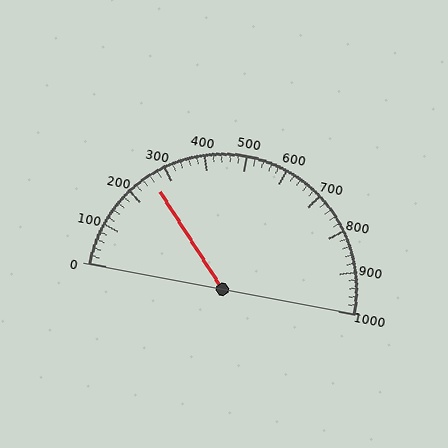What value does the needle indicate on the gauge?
The needle indicates approximately 260.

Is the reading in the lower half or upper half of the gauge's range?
The reading is in the lower half of the range (0 to 1000).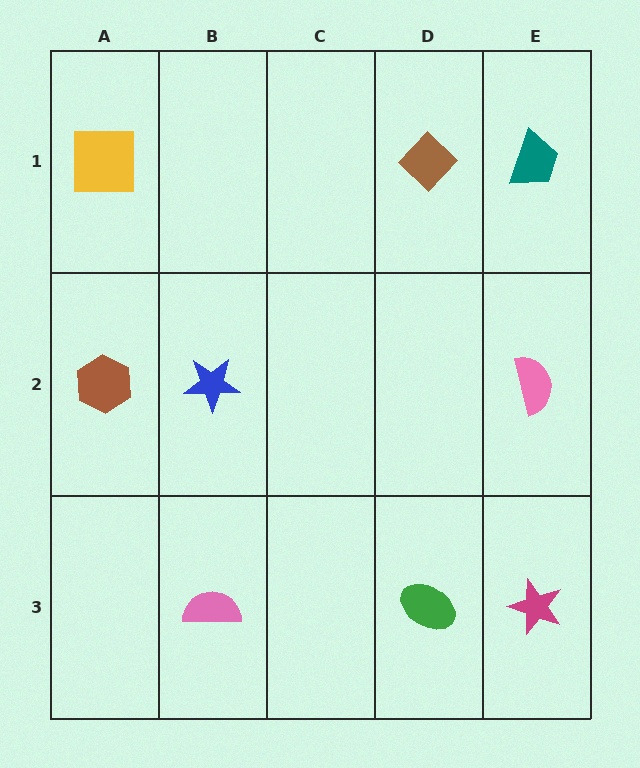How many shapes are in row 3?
3 shapes.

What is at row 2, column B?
A blue star.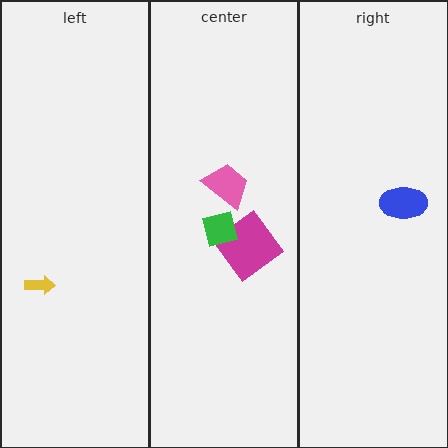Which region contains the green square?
The center region.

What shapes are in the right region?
The blue ellipse.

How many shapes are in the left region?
1.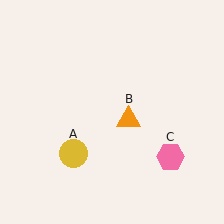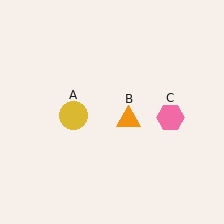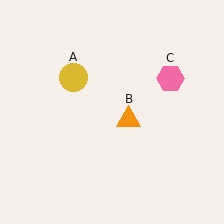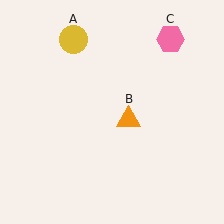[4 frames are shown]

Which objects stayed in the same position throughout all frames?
Orange triangle (object B) remained stationary.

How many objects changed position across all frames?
2 objects changed position: yellow circle (object A), pink hexagon (object C).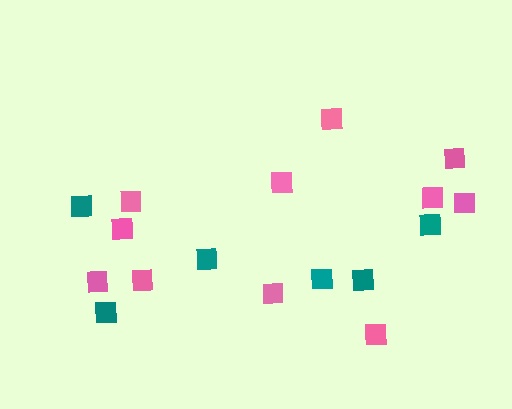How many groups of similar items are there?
There are 2 groups: one group of pink squares (11) and one group of teal squares (6).